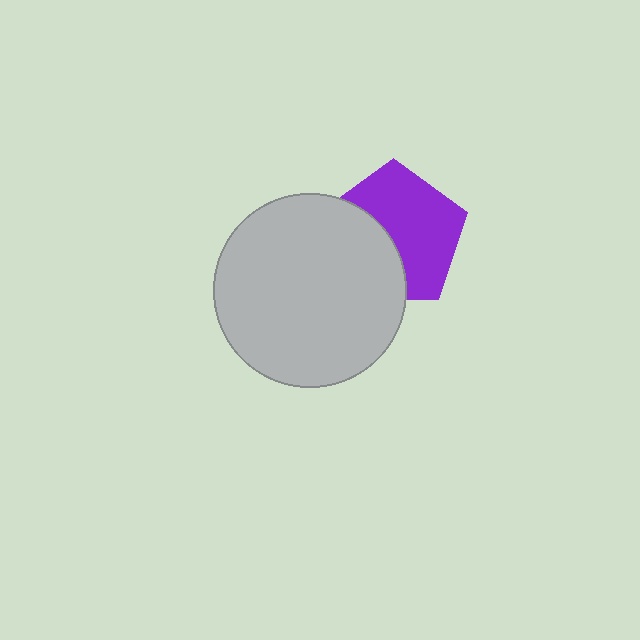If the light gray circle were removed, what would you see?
You would see the complete purple pentagon.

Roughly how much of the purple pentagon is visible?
About half of it is visible (roughly 59%).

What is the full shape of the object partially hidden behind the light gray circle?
The partially hidden object is a purple pentagon.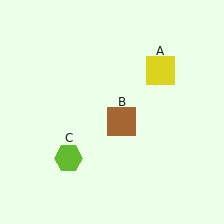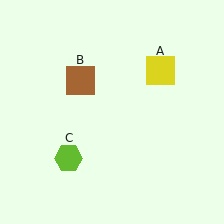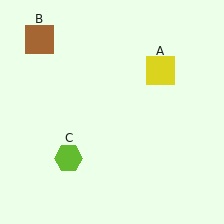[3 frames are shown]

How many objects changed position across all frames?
1 object changed position: brown square (object B).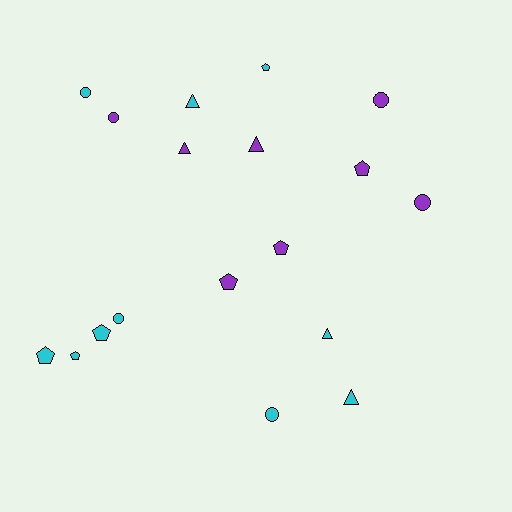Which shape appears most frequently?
Pentagon, with 7 objects.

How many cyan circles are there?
There are 3 cyan circles.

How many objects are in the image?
There are 18 objects.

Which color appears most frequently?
Cyan, with 10 objects.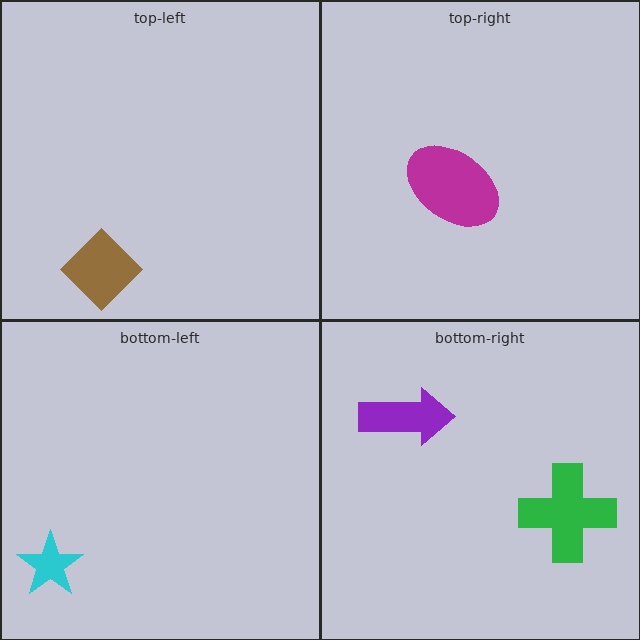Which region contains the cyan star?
The bottom-left region.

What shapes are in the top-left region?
The brown diamond.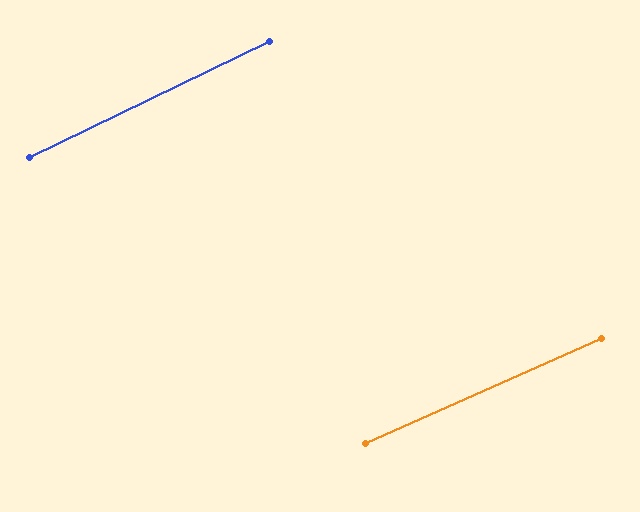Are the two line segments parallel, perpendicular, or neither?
Parallel — their directions differ by only 1.6°.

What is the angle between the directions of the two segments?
Approximately 2 degrees.